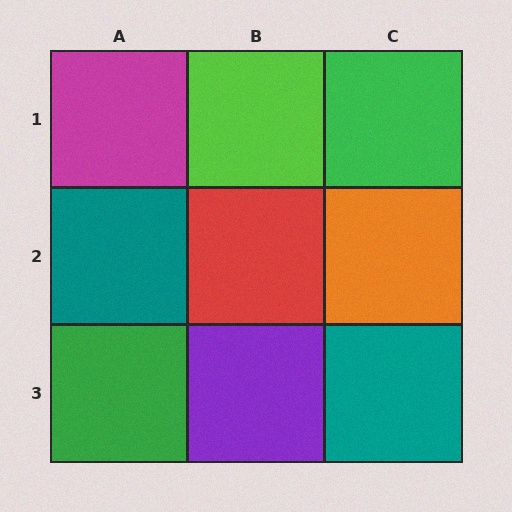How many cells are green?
2 cells are green.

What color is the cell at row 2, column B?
Red.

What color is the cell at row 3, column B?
Purple.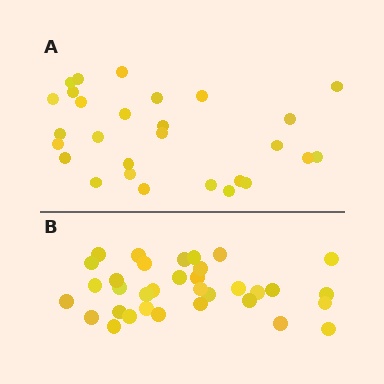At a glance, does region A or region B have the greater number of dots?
Region B (the bottom region) has more dots.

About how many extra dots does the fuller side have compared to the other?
Region B has about 6 more dots than region A.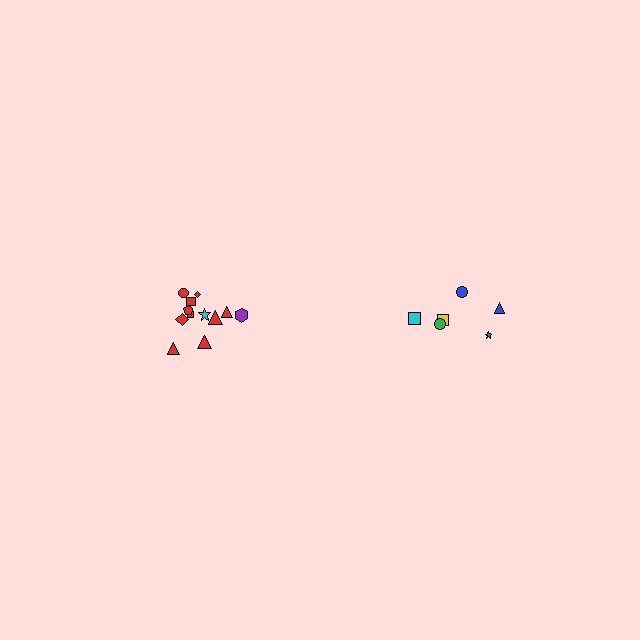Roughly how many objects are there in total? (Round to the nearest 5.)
Roughly 20 objects in total.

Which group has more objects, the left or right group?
The left group.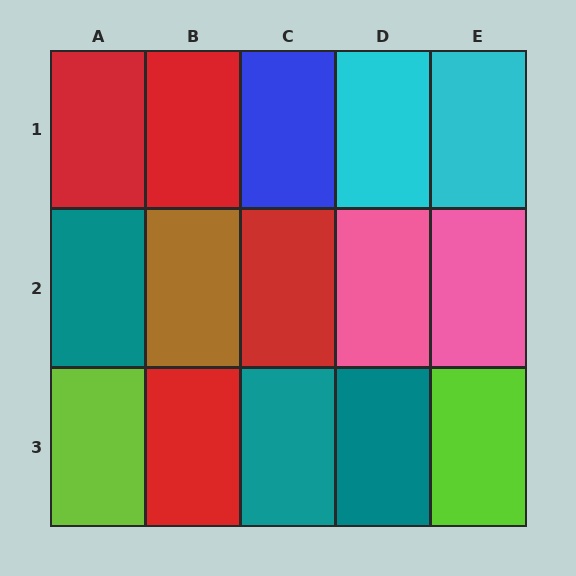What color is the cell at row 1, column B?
Red.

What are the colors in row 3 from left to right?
Lime, red, teal, teal, lime.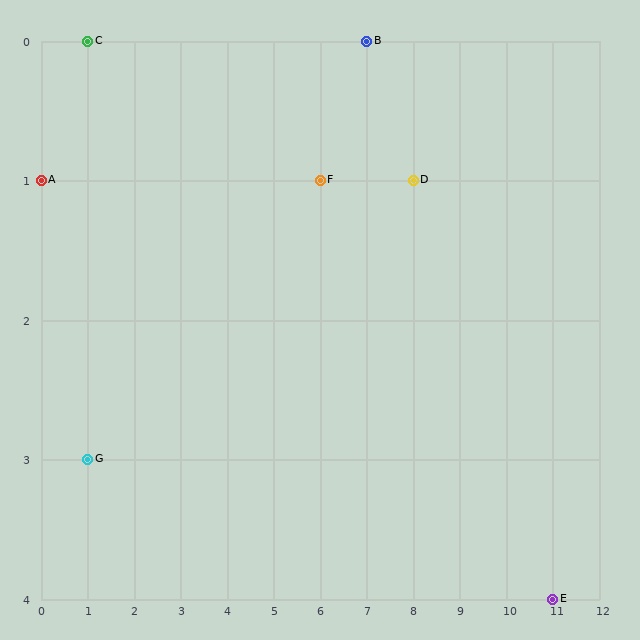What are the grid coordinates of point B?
Point B is at grid coordinates (7, 0).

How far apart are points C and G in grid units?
Points C and G are 3 rows apart.